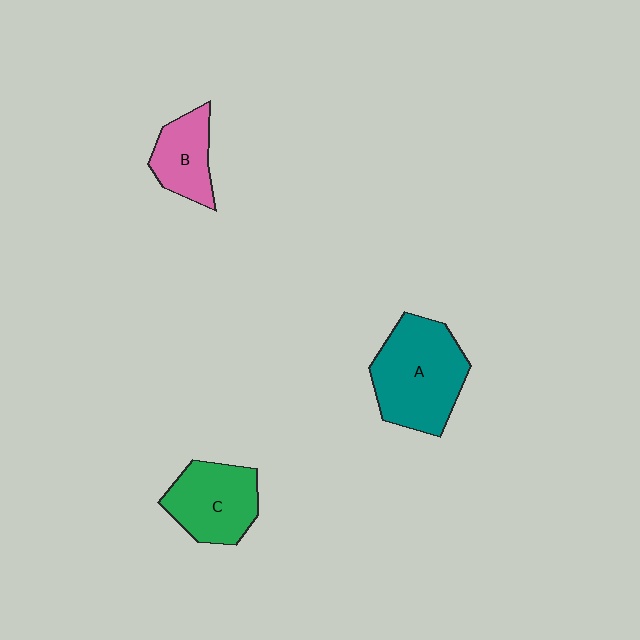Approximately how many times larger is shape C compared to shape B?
Approximately 1.4 times.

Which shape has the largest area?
Shape A (teal).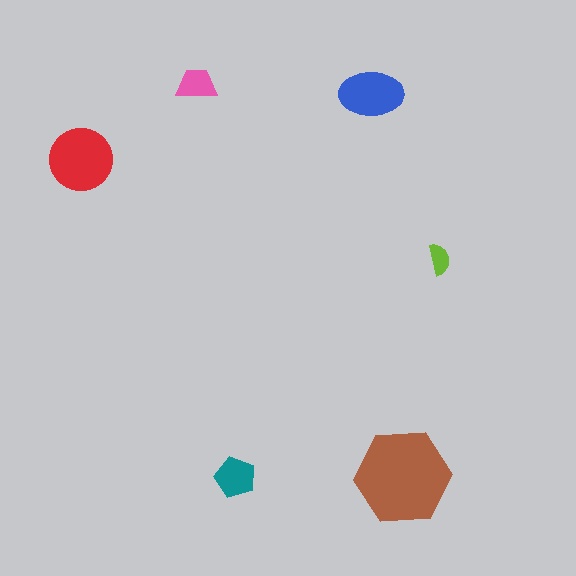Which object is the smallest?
The lime semicircle.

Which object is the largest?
The brown hexagon.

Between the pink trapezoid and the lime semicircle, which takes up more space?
The pink trapezoid.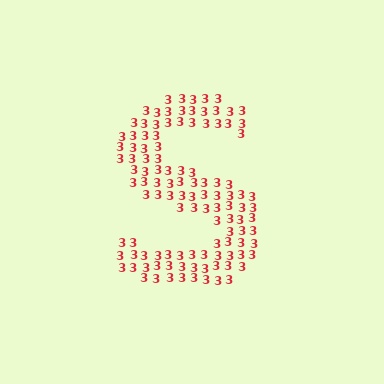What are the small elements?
The small elements are digit 3's.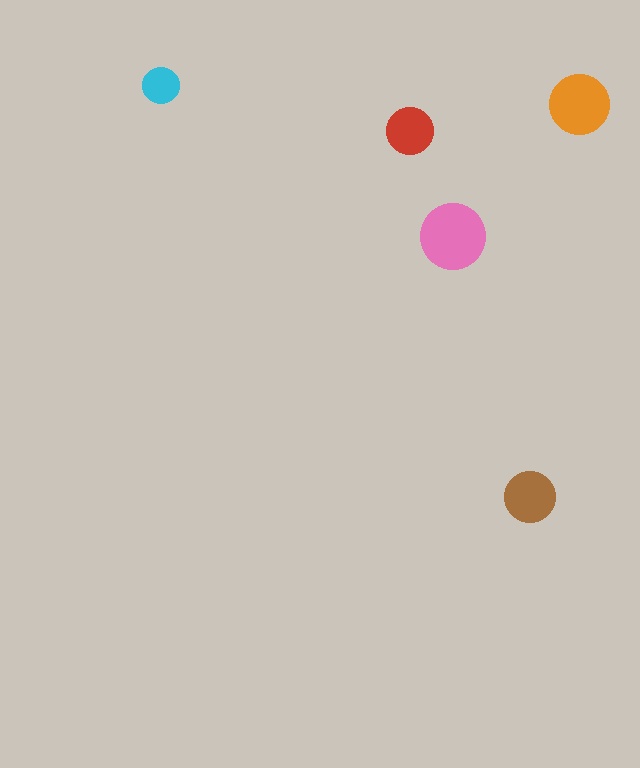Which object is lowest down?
The brown circle is bottommost.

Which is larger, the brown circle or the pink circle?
The pink one.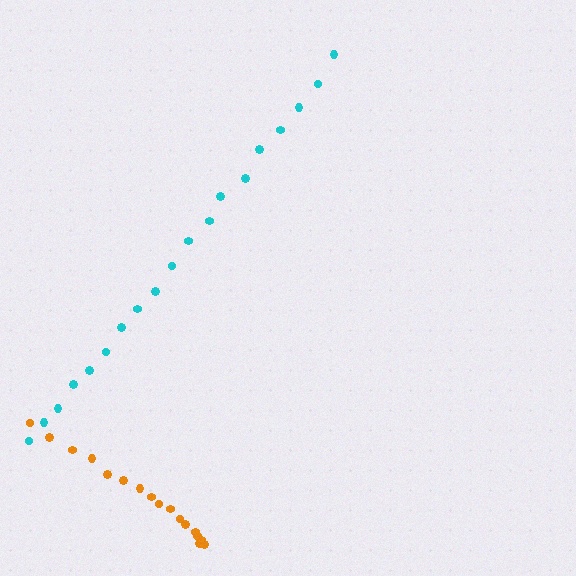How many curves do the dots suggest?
There are 2 distinct paths.